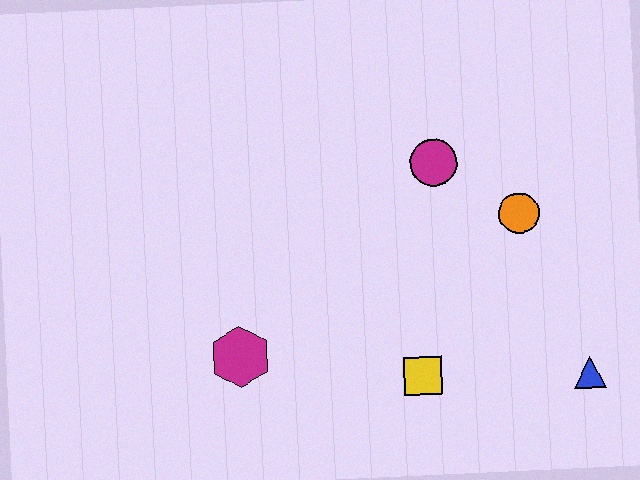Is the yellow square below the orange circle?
Yes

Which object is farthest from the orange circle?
The magenta hexagon is farthest from the orange circle.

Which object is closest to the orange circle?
The magenta circle is closest to the orange circle.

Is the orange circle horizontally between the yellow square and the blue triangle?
Yes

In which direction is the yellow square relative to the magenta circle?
The yellow square is below the magenta circle.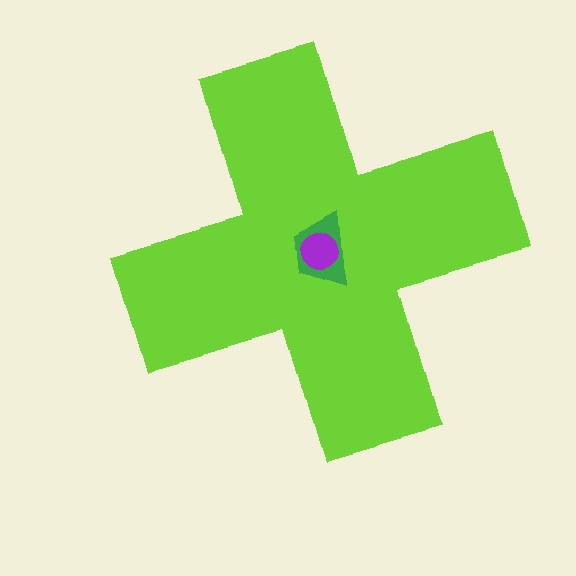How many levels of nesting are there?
3.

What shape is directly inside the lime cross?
The green trapezoid.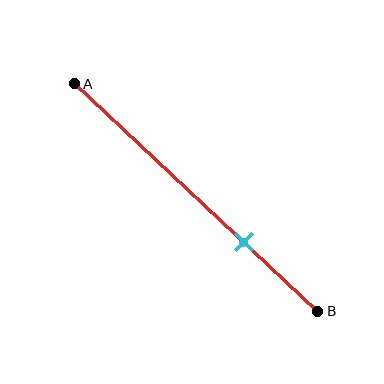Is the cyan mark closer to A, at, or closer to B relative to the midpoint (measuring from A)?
The cyan mark is closer to point B than the midpoint of segment AB.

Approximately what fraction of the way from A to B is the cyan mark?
The cyan mark is approximately 70% of the way from A to B.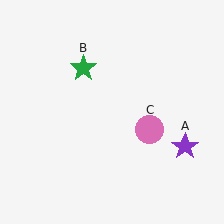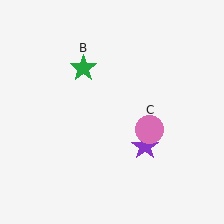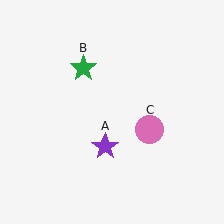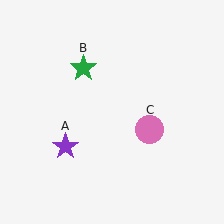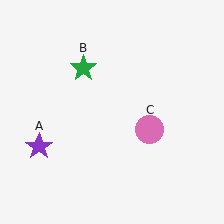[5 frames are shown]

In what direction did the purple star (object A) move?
The purple star (object A) moved left.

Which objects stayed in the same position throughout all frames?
Green star (object B) and pink circle (object C) remained stationary.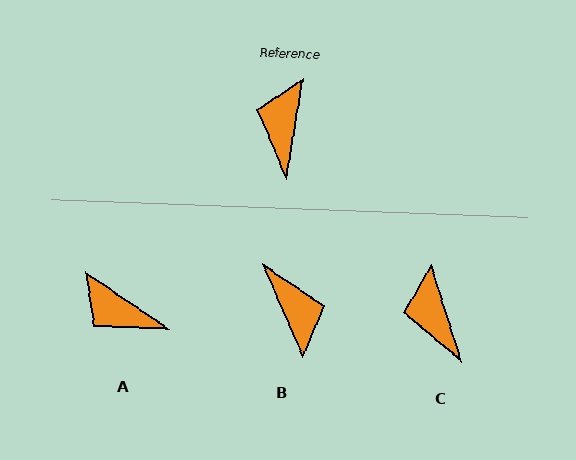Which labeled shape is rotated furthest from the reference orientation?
B, about 147 degrees away.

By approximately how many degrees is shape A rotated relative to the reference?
Approximately 65 degrees counter-clockwise.